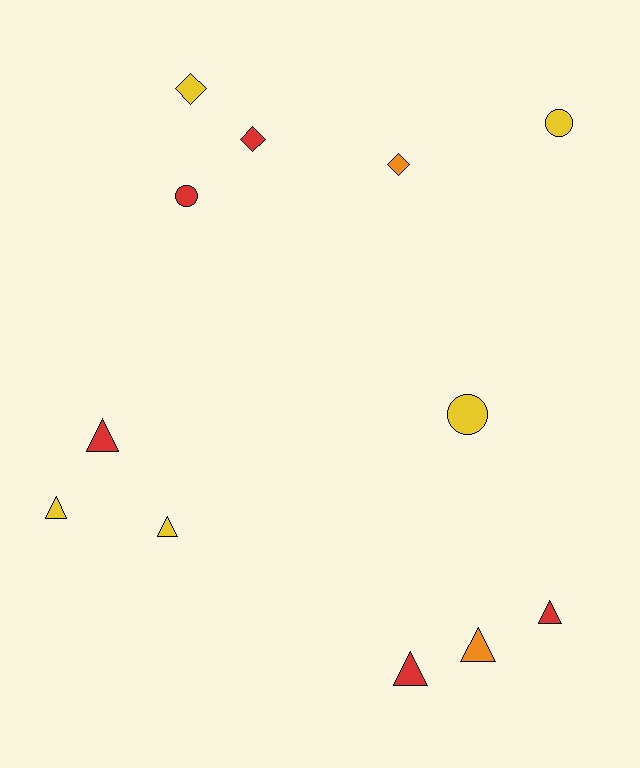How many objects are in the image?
There are 12 objects.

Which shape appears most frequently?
Triangle, with 6 objects.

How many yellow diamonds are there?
There is 1 yellow diamond.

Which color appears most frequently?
Yellow, with 5 objects.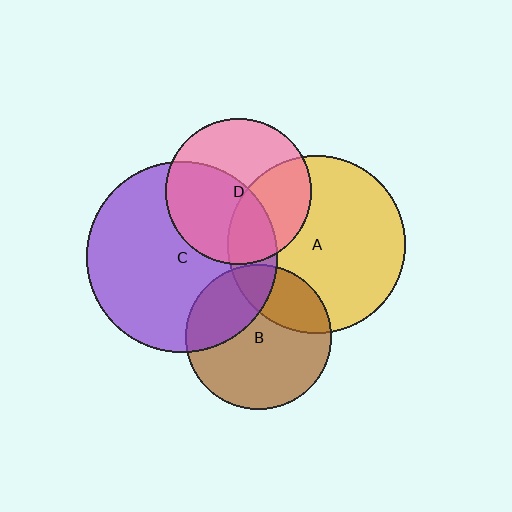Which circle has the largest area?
Circle C (purple).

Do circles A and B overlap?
Yes.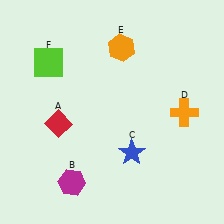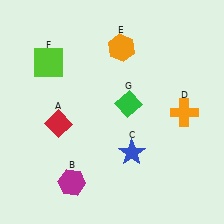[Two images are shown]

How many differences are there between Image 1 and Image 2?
There is 1 difference between the two images.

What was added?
A green diamond (G) was added in Image 2.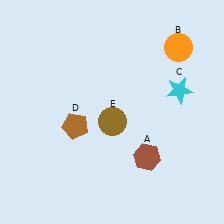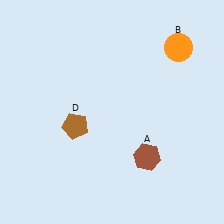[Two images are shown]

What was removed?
The brown circle (E), the cyan star (C) were removed in Image 2.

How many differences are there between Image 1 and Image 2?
There are 2 differences between the two images.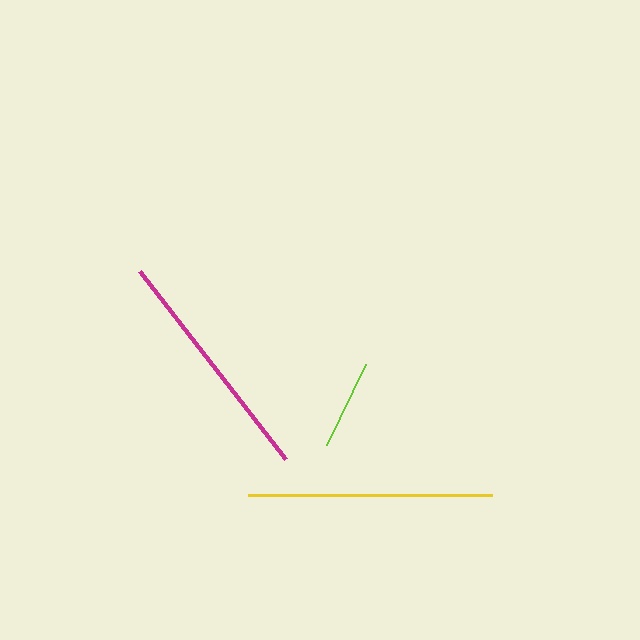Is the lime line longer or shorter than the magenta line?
The magenta line is longer than the lime line.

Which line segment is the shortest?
The lime line is the shortest at approximately 90 pixels.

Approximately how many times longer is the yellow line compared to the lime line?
The yellow line is approximately 2.7 times the length of the lime line.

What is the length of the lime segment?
The lime segment is approximately 90 pixels long.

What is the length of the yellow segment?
The yellow segment is approximately 244 pixels long.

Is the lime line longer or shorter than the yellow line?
The yellow line is longer than the lime line.